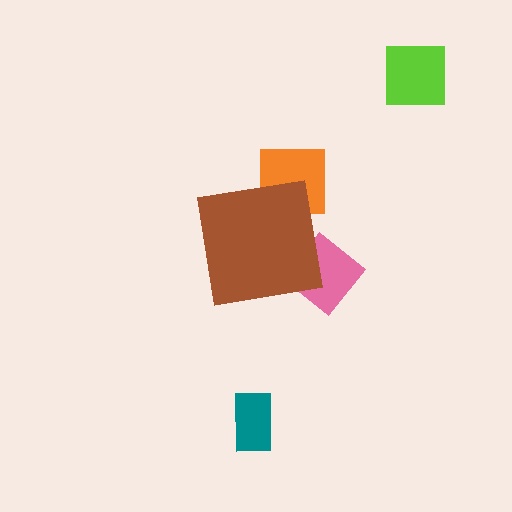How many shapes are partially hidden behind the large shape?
2 shapes are partially hidden.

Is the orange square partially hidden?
Yes, the orange square is partially hidden behind the brown square.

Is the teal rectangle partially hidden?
No, the teal rectangle is fully visible.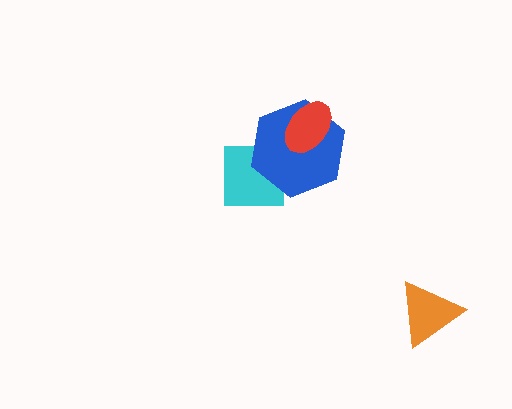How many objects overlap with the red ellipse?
1 object overlaps with the red ellipse.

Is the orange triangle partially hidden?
No, no other shape covers it.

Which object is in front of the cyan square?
The blue hexagon is in front of the cyan square.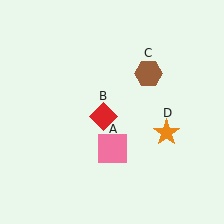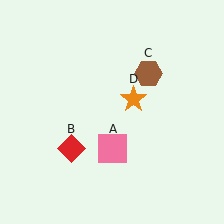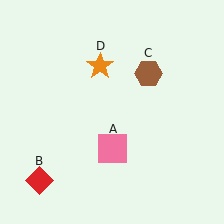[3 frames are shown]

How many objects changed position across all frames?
2 objects changed position: red diamond (object B), orange star (object D).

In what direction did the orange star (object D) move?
The orange star (object D) moved up and to the left.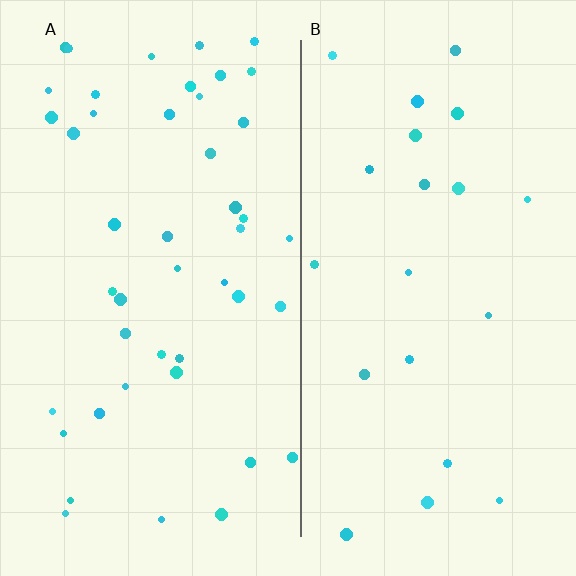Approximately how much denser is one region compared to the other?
Approximately 2.2× — region A over region B.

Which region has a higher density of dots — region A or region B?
A (the left).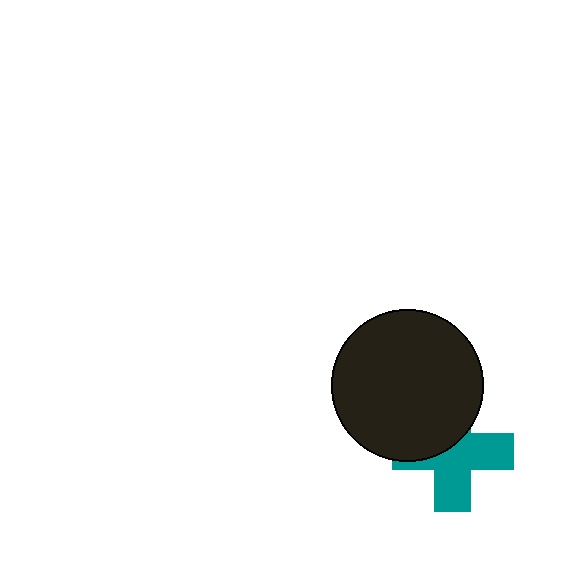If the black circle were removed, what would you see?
You would see the complete teal cross.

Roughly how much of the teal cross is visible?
About half of it is visible (roughly 57%).